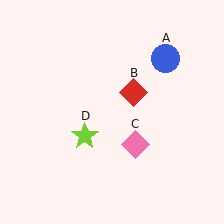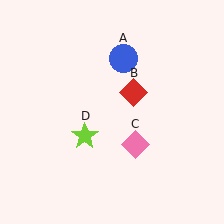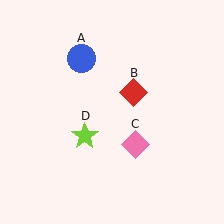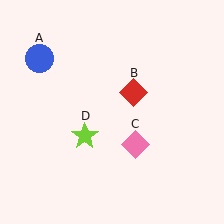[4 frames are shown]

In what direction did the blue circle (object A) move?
The blue circle (object A) moved left.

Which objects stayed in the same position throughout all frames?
Red diamond (object B) and pink diamond (object C) and lime star (object D) remained stationary.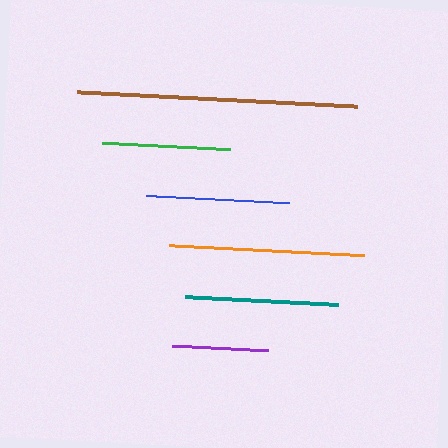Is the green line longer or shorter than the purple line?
The green line is longer than the purple line.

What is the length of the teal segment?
The teal segment is approximately 153 pixels long.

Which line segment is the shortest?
The purple line is the shortest at approximately 96 pixels.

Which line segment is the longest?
The brown line is the longest at approximately 281 pixels.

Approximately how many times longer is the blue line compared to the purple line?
The blue line is approximately 1.5 times the length of the purple line.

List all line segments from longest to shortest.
From longest to shortest: brown, orange, teal, blue, green, purple.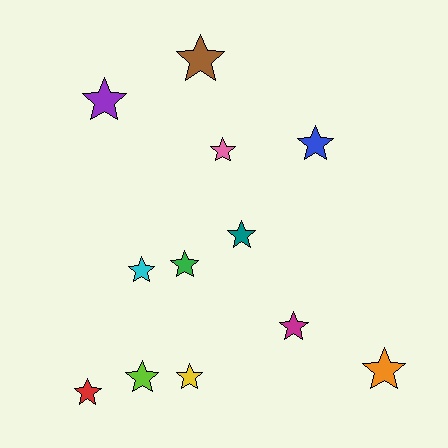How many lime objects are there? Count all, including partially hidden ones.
There is 1 lime object.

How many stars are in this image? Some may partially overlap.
There are 12 stars.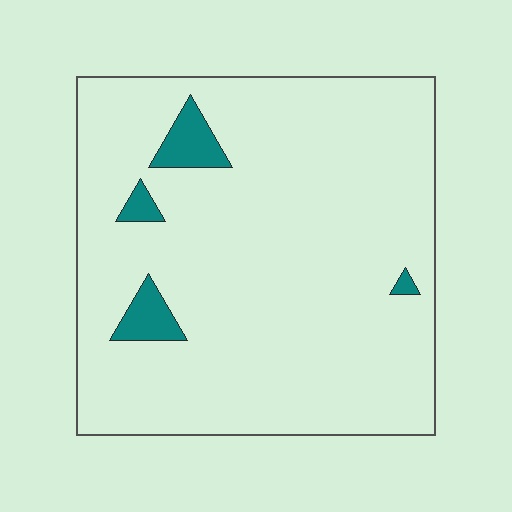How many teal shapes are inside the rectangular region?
4.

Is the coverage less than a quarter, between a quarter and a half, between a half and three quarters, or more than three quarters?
Less than a quarter.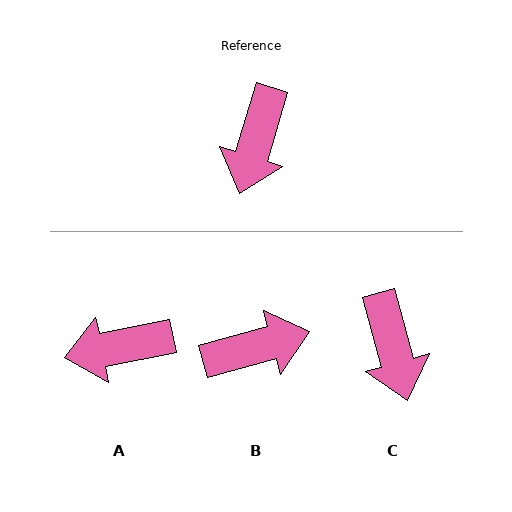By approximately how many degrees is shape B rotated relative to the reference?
Approximately 122 degrees counter-clockwise.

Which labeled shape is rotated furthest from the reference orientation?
B, about 122 degrees away.